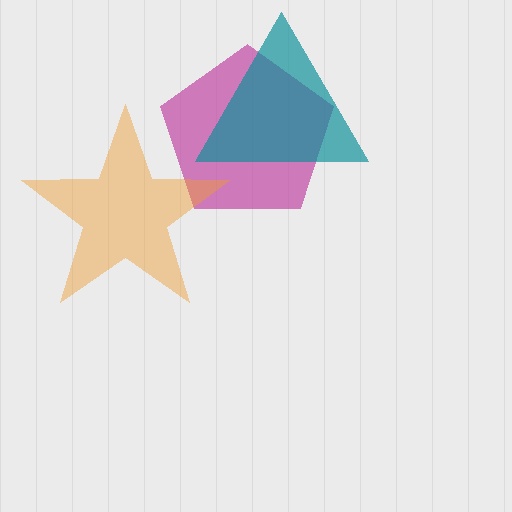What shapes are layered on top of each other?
The layered shapes are: a magenta pentagon, a teal triangle, an orange star.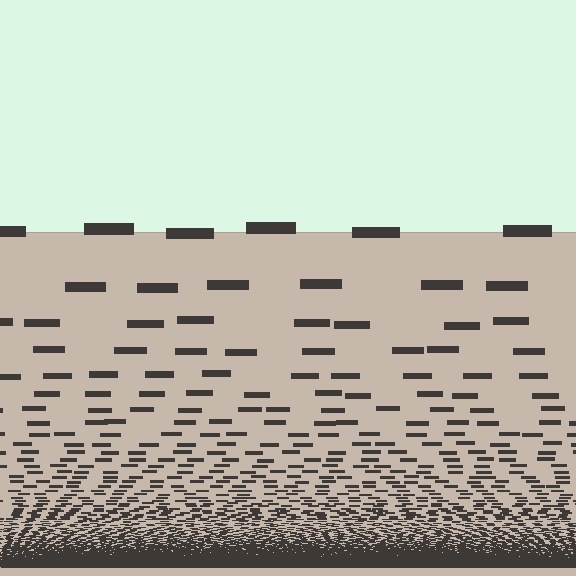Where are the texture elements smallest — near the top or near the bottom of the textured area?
Near the bottom.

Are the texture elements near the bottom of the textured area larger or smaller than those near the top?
Smaller. The gradient is inverted — elements near the bottom are smaller and denser.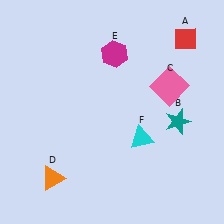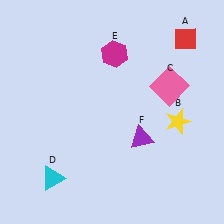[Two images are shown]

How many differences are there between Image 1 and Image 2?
There are 3 differences between the two images.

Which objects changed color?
B changed from teal to yellow. D changed from orange to cyan. F changed from cyan to purple.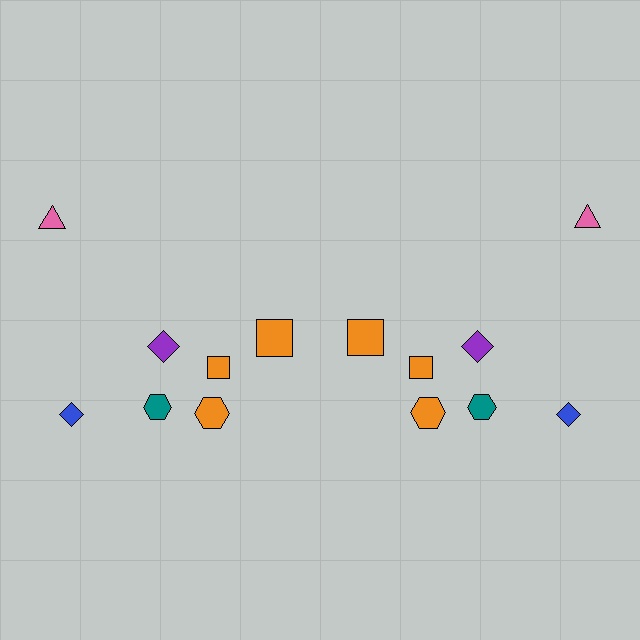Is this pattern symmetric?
Yes, this pattern has bilateral (reflection) symmetry.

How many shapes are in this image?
There are 14 shapes in this image.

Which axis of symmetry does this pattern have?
The pattern has a vertical axis of symmetry running through the center of the image.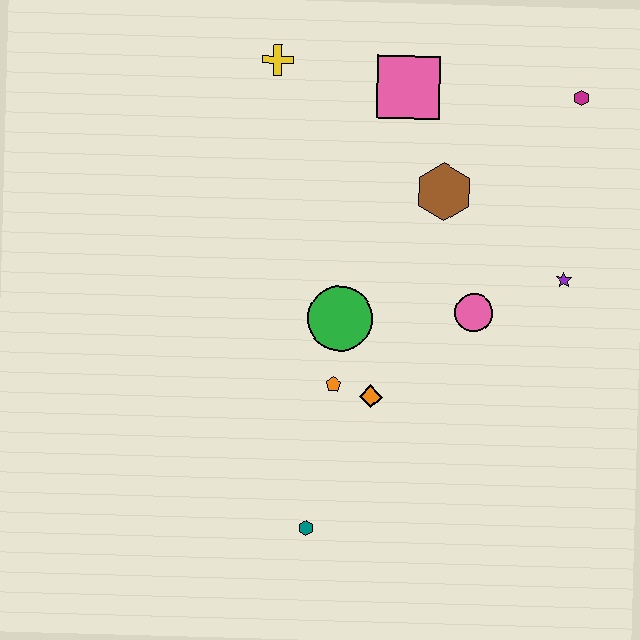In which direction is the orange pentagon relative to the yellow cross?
The orange pentagon is below the yellow cross.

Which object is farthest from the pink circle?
The yellow cross is farthest from the pink circle.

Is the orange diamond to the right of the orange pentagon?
Yes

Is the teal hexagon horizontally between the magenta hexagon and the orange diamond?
No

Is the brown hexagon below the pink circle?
No